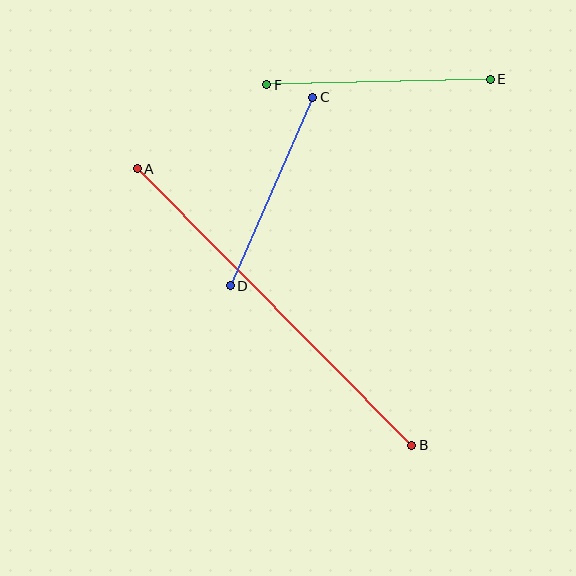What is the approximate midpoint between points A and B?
The midpoint is at approximately (275, 307) pixels.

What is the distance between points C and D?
The distance is approximately 206 pixels.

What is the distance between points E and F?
The distance is approximately 224 pixels.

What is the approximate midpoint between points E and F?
The midpoint is at approximately (378, 82) pixels.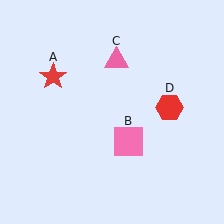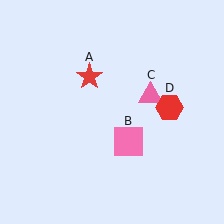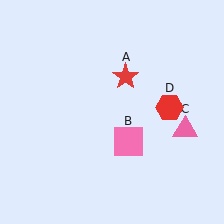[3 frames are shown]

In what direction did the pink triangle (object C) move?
The pink triangle (object C) moved down and to the right.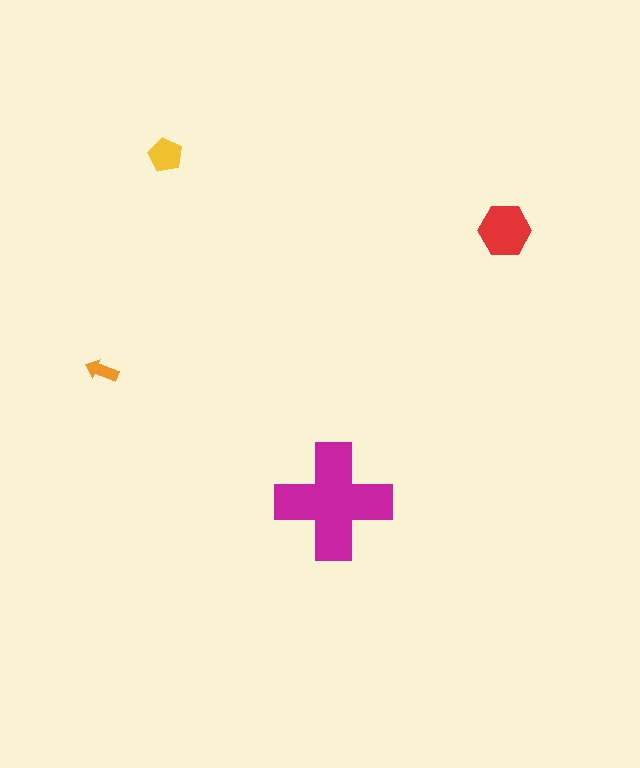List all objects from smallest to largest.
The orange arrow, the yellow pentagon, the red hexagon, the magenta cross.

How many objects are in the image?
There are 4 objects in the image.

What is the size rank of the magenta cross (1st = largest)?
1st.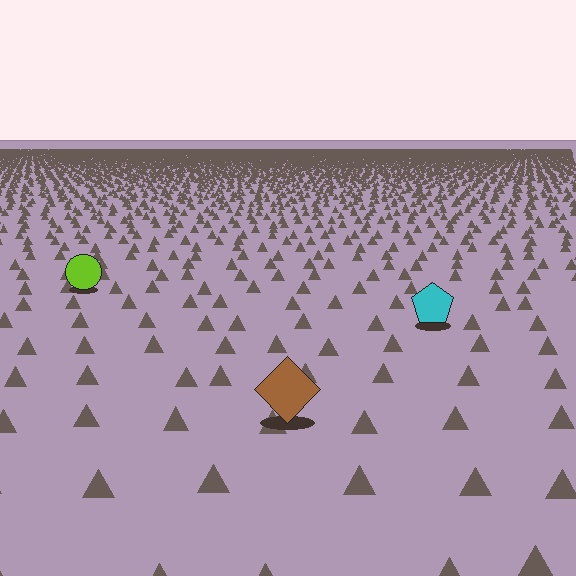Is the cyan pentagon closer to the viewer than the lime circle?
Yes. The cyan pentagon is closer — you can tell from the texture gradient: the ground texture is coarser near it.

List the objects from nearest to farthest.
From nearest to farthest: the brown diamond, the cyan pentagon, the lime circle.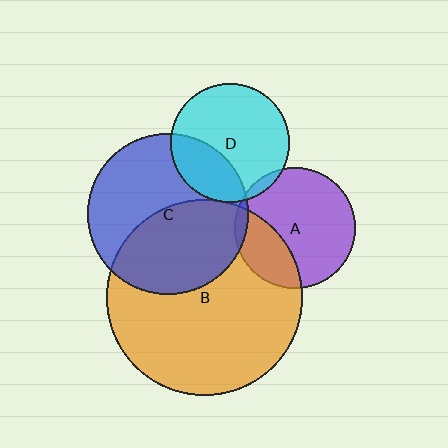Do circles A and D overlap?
Yes.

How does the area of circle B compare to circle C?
Approximately 1.5 times.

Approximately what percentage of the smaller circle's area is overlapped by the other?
Approximately 5%.